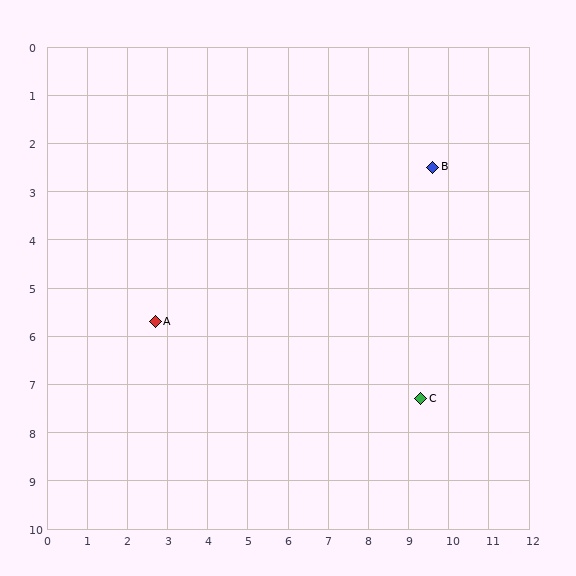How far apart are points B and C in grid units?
Points B and C are about 4.8 grid units apart.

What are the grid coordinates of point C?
Point C is at approximately (9.3, 7.3).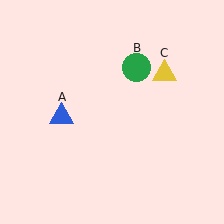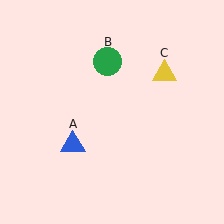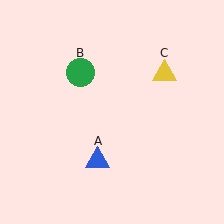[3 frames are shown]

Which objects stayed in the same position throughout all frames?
Yellow triangle (object C) remained stationary.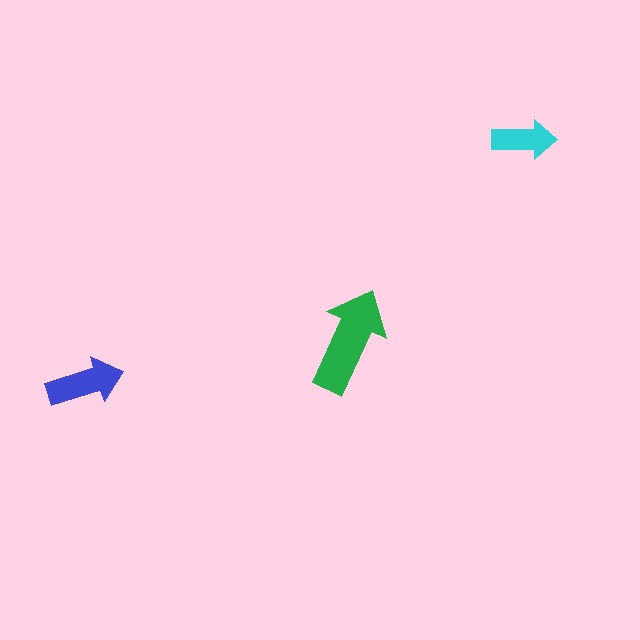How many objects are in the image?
There are 3 objects in the image.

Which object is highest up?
The cyan arrow is topmost.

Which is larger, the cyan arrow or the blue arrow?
The blue one.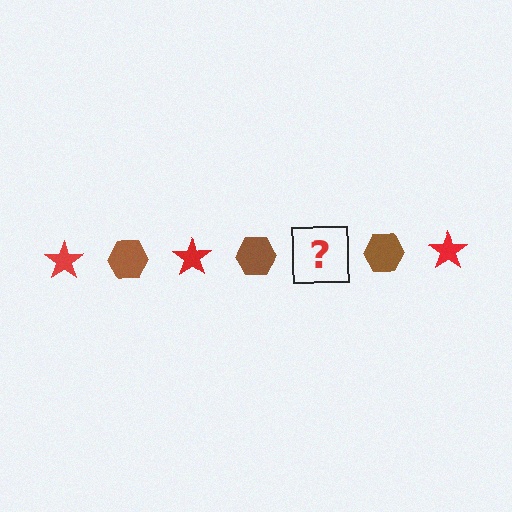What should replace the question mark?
The question mark should be replaced with a red star.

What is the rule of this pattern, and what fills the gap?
The rule is that the pattern alternates between red star and brown hexagon. The gap should be filled with a red star.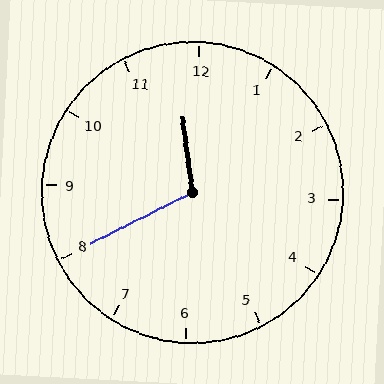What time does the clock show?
11:40.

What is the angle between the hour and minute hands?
Approximately 110 degrees.